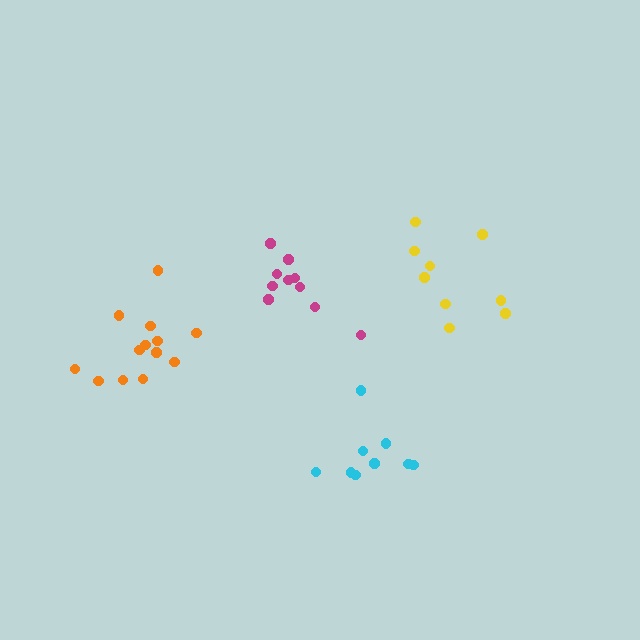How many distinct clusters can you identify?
There are 4 distinct clusters.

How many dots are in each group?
Group 1: 10 dots, Group 2: 9 dots, Group 3: 9 dots, Group 4: 13 dots (41 total).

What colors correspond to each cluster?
The clusters are colored: magenta, yellow, cyan, orange.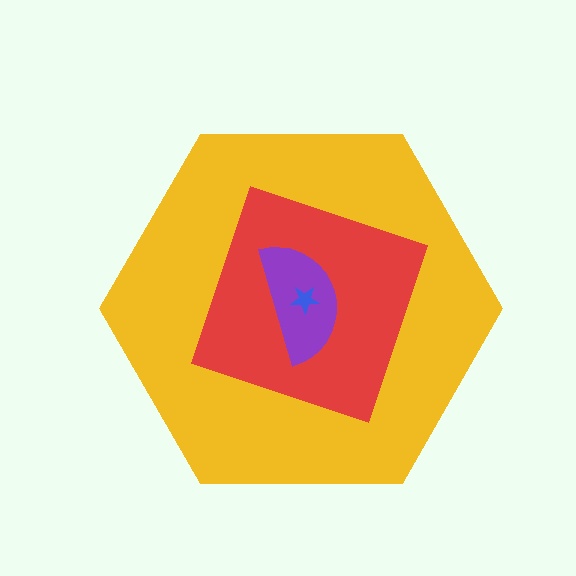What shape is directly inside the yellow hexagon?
The red square.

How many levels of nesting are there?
4.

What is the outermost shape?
The yellow hexagon.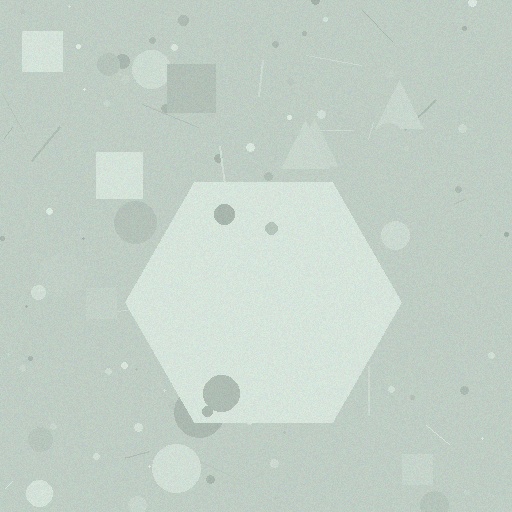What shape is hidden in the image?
A hexagon is hidden in the image.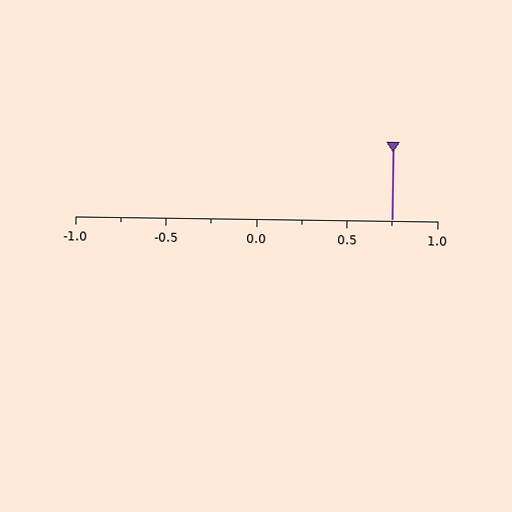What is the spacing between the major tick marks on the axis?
The major ticks are spaced 0.5 apart.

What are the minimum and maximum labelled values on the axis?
The axis runs from -1.0 to 1.0.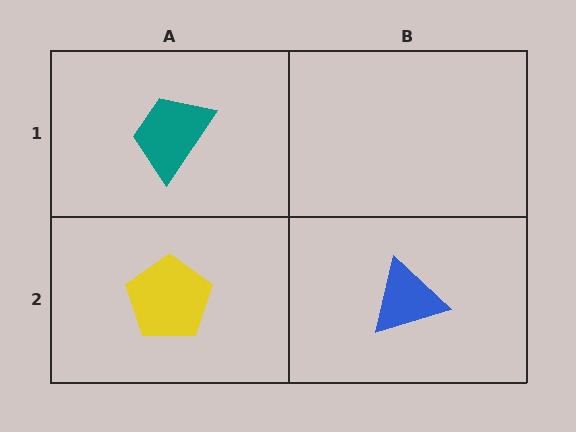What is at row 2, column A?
A yellow pentagon.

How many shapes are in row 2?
2 shapes.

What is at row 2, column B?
A blue triangle.